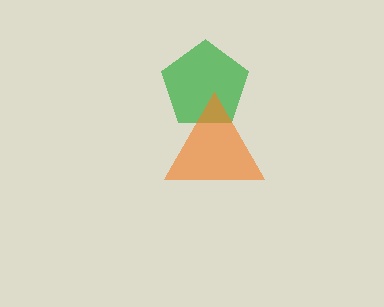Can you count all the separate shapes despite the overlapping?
Yes, there are 2 separate shapes.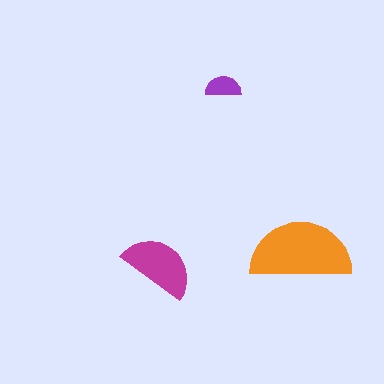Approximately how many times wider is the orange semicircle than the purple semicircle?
About 3 times wider.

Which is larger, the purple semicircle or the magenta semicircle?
The magenta one.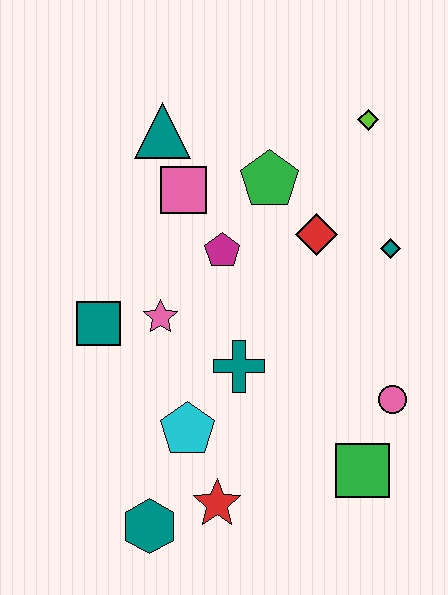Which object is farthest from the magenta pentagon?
The teal hexagon is farthest from the magenta pentagon.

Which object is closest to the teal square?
The pink star is closest to the teal square.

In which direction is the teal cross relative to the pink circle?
The teal cross is to the left of the pink circle.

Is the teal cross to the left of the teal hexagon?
No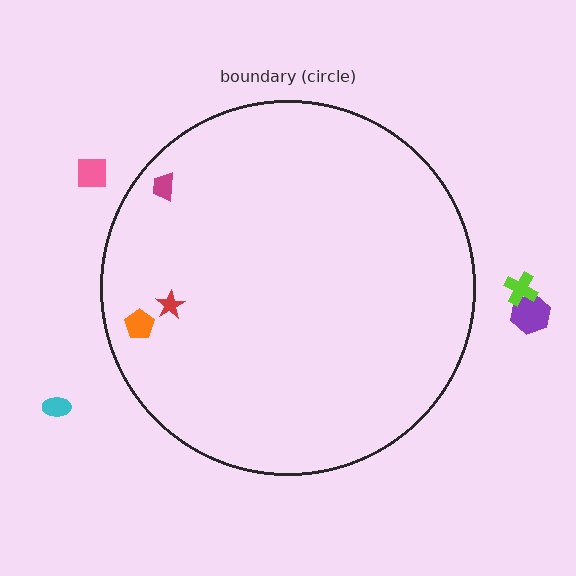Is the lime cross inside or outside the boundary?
Outside.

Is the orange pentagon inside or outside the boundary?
Inside.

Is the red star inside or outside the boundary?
Inside.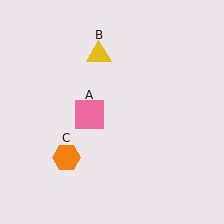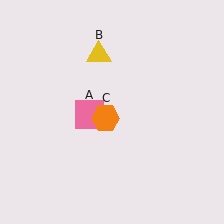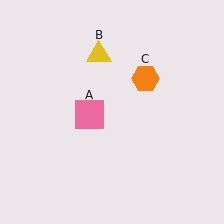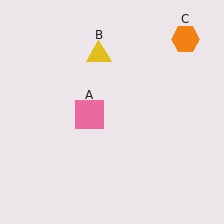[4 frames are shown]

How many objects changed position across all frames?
1 object changed position: orange hexagon (object C).